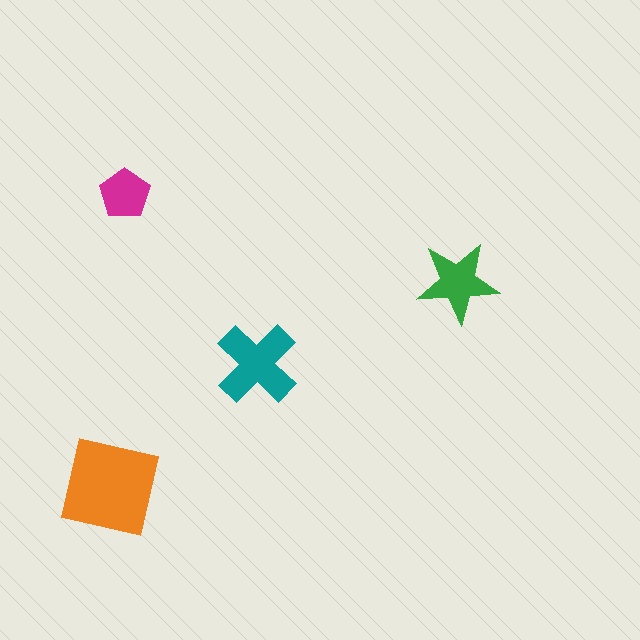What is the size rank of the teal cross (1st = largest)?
2nd.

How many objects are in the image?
There are 4 objects in the image.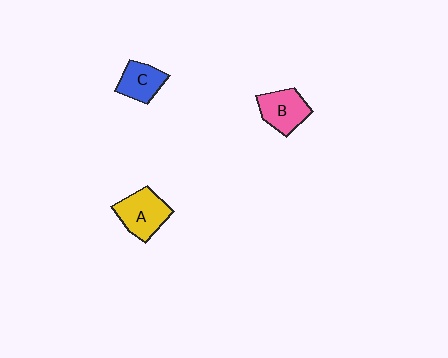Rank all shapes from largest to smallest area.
From largest to smallest: A (yellow), B (pink), C (blue).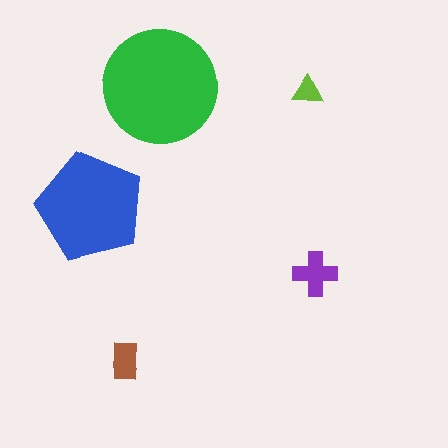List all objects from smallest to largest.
The lime triangle, the brown rectangle, the purple cross, the blue pentagon, the green circle.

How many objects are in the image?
There are 5 objects in the image.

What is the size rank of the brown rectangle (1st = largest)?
4th.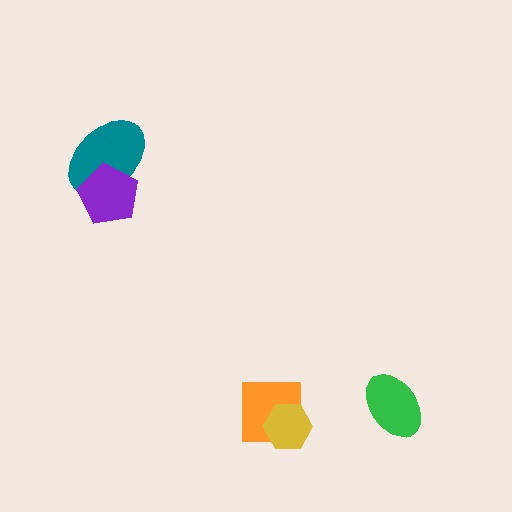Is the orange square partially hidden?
Yes, it is partially covered by another shape.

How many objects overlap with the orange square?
1 object overlaps with the orange square.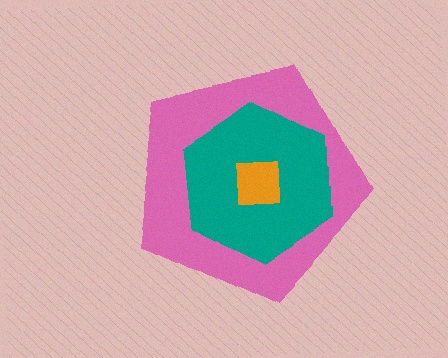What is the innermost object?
The orange square.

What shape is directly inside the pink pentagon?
The teal hexagon.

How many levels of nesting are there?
3.